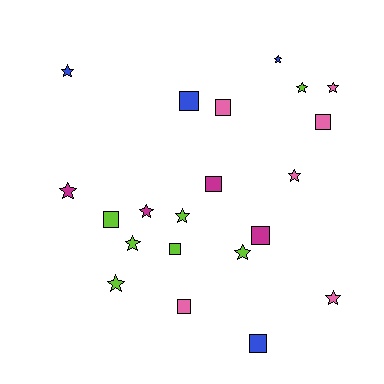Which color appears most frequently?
Lime, with 7 objects.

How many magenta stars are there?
There are 2 magenta stars.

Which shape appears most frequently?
Star, with 12 objects.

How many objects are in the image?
There are 21 objects.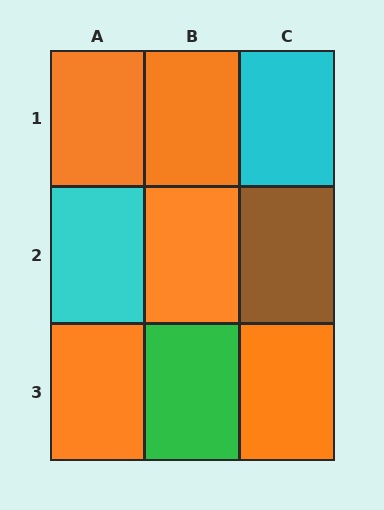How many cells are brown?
1 cell is brown.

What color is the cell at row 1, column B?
Orange.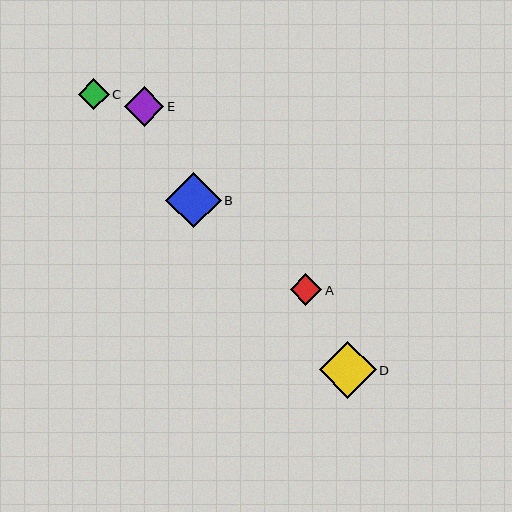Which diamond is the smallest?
Diamond C is the smallest with a size of approximately 31 pixels.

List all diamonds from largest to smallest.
From largest to smallest: D, B, E, A, C.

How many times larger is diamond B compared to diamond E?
Diamond B is approximately 1.4 times the size of diamond E.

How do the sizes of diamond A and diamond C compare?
Diamond A and diamond C are approximately the same size.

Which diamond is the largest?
Diamond D is the largest with a size of approximately 57 pixels.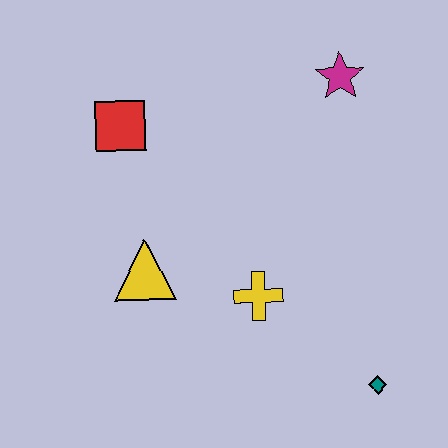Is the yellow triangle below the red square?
Yes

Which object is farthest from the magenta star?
The teal diamond is farthest from the magenta star.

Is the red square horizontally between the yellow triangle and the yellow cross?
No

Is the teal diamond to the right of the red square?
Yes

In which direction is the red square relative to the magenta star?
The red square is to the left of the magenta star.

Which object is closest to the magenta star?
The red square is closest to the magenta star.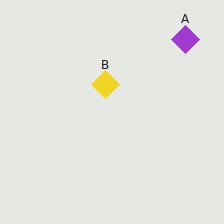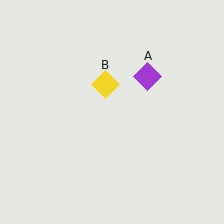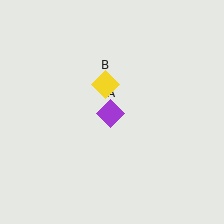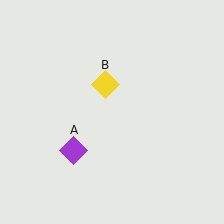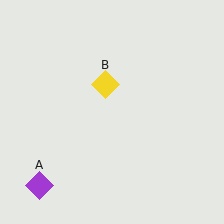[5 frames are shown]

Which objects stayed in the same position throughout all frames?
Yellow diamond (object B) remained stationary.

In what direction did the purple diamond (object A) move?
The purple diamond (object A) moved down and to the left.